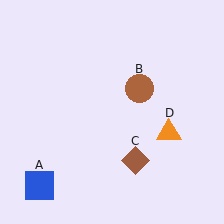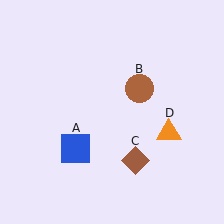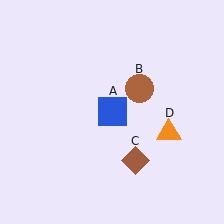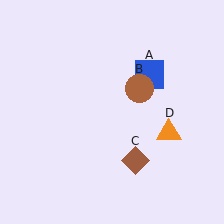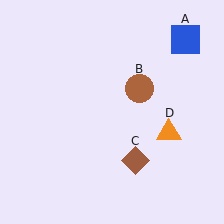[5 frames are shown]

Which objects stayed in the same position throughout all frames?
Brown circle (object B) and brown diamond (object C) and orange triangle (object D) remained stationary.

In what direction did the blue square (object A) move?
The blue square (object A) moved up and to the right.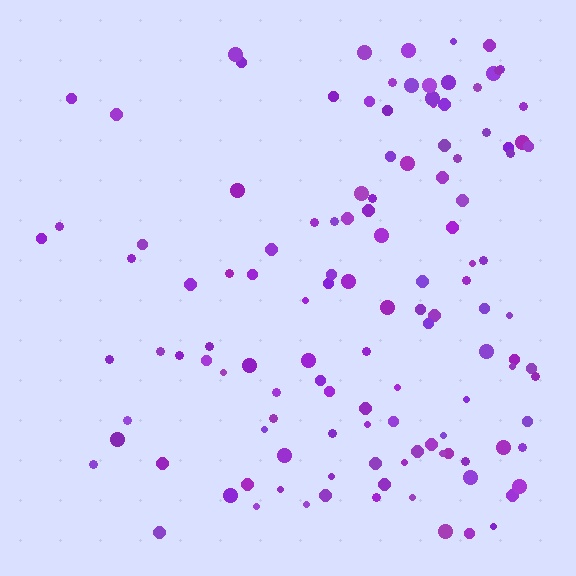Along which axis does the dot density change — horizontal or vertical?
Horizontal.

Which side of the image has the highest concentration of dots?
The right.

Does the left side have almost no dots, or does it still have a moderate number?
Still a moderate number, just noticeably fewer than the right.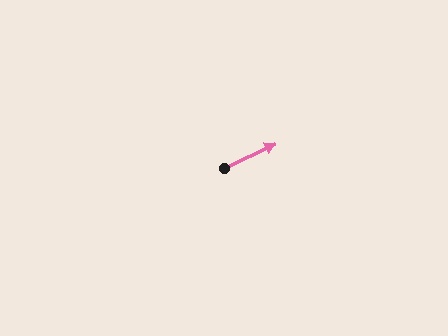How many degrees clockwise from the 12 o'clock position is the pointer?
Approximately 65 degrees.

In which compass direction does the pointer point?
Northeast.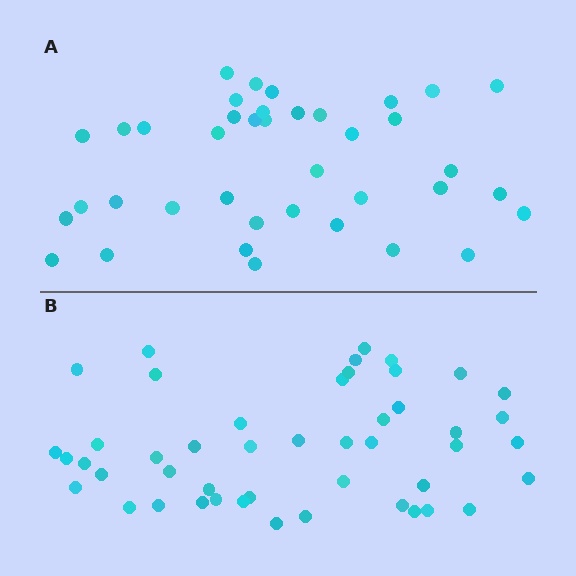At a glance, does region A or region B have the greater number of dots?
Region B (the bottom region) has more dots.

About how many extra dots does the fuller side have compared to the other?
Region B has roughly 8 or so more dots than region A.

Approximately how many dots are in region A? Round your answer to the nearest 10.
About 40 dots. (The exact count is 39, which rounds to 40.)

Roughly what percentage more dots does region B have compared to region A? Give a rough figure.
About 20% more.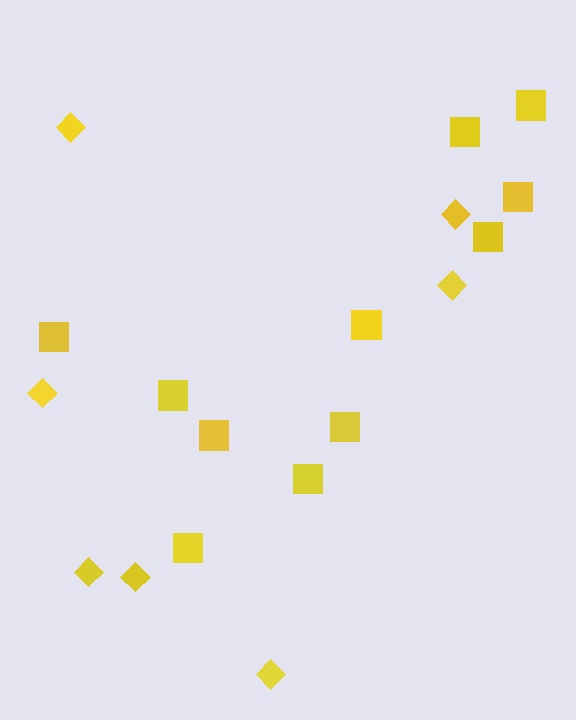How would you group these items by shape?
There are 2 groups: one group of diamonds (7) and one group of squares (11).